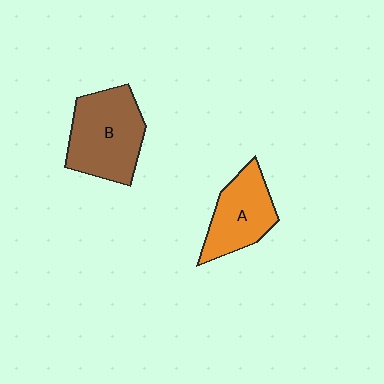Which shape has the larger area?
Shape B (brown).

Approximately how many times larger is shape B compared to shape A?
Approximately 1.3 times.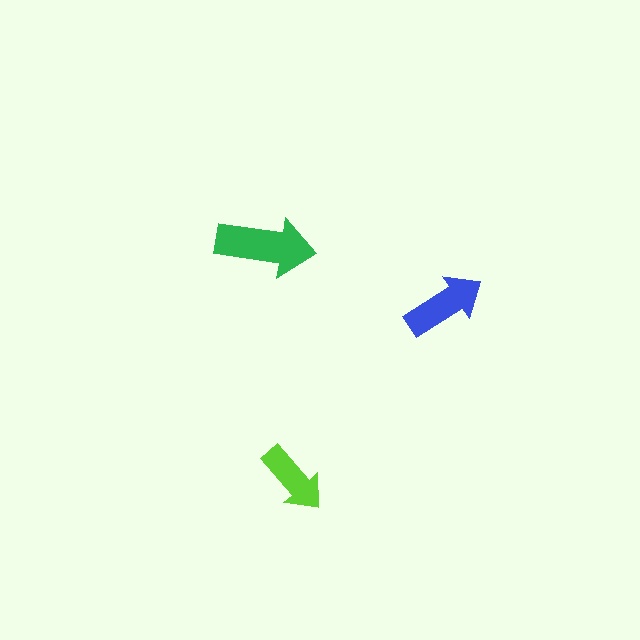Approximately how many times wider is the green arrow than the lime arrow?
About 1.5 times wider.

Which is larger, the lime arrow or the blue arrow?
The blue one.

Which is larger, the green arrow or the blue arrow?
The green one.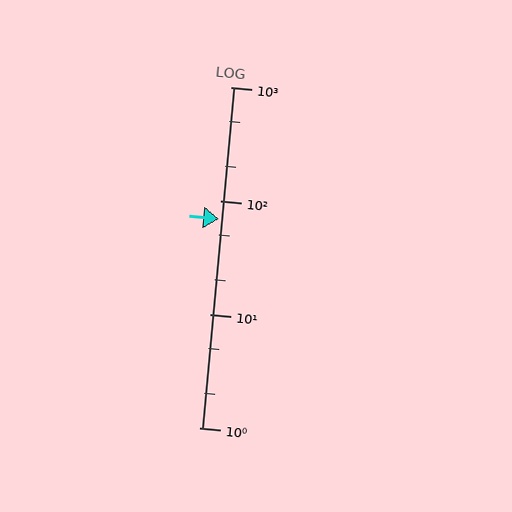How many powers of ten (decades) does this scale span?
The scale spans 3 decades, from 1 to 1000.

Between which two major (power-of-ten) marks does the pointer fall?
The pointer is between 10 and 100.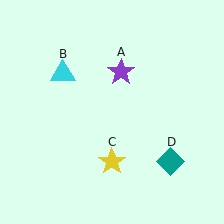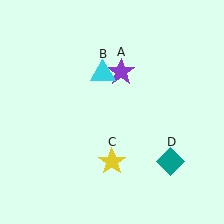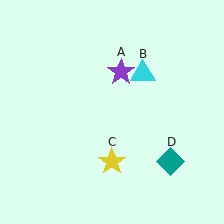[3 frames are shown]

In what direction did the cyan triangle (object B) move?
The cyan triangle (object B) moved right.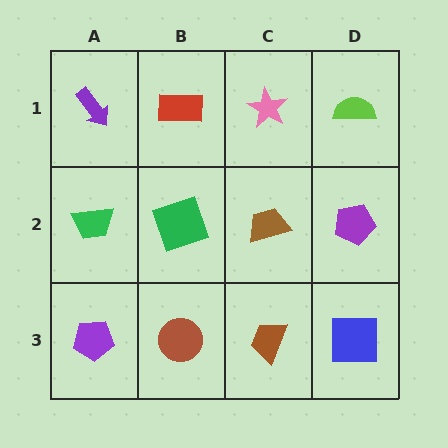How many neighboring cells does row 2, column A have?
3.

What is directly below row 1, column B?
A green square.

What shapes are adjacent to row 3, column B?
A green square (row 2, column B), a purple pentagon (row 3, column A), a brown trapezoid (row 3, column C).